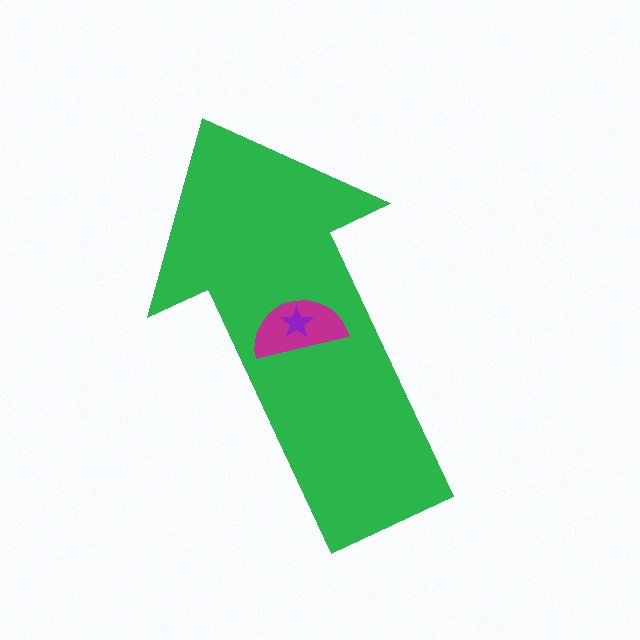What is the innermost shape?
The purple star.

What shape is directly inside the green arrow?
The magenta semicircle.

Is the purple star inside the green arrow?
Yes.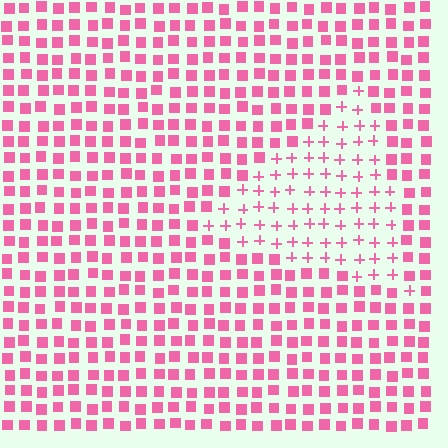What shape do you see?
I see a triangle.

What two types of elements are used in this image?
The image uses plus signs inside the triangle region and squares outside it.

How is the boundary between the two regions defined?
The boundary is defined by a change in element shape: plus signs inside vs. squares outside. All elements share the same color and spacing.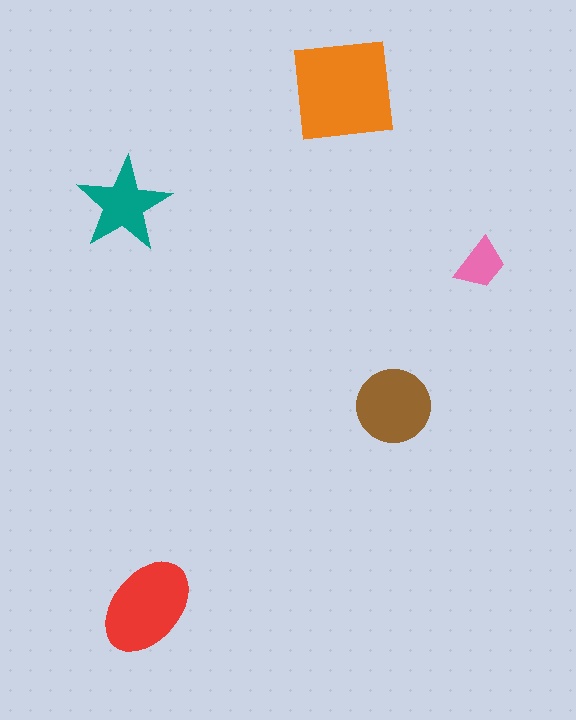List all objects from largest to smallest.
The orange square, the red ellipse, the brown circle, the teal star, the pink trapezoid.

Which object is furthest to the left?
The teal star is leftmost.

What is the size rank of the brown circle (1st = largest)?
3rd.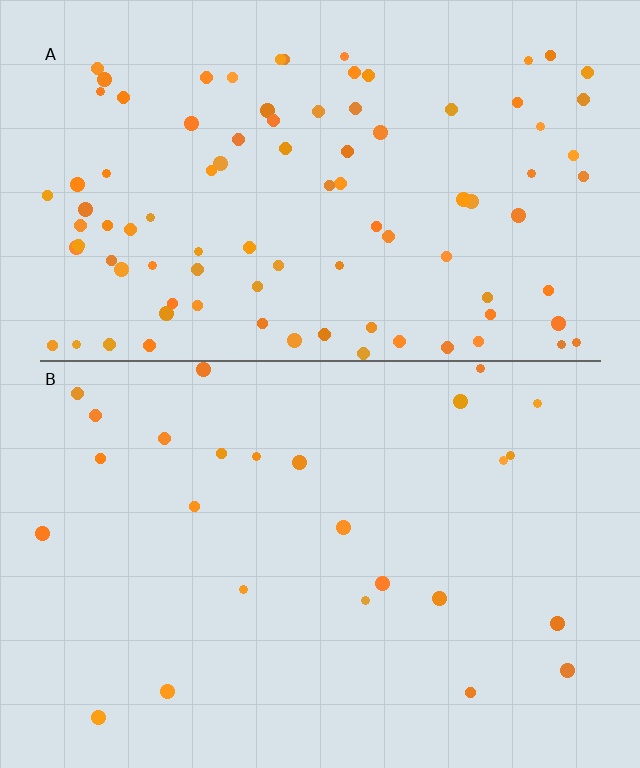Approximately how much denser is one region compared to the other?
Approximately 3.7× — region A over region B.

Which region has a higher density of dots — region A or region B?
A (the top).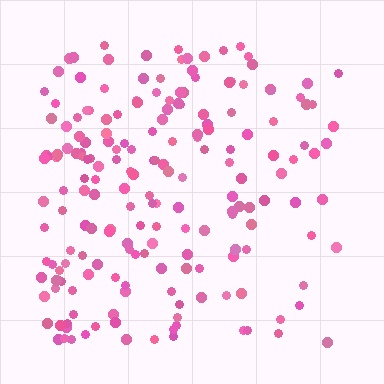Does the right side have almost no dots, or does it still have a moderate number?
Still a moderate number, just noticeably fewer than the left.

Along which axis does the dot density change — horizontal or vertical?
Horizontal.